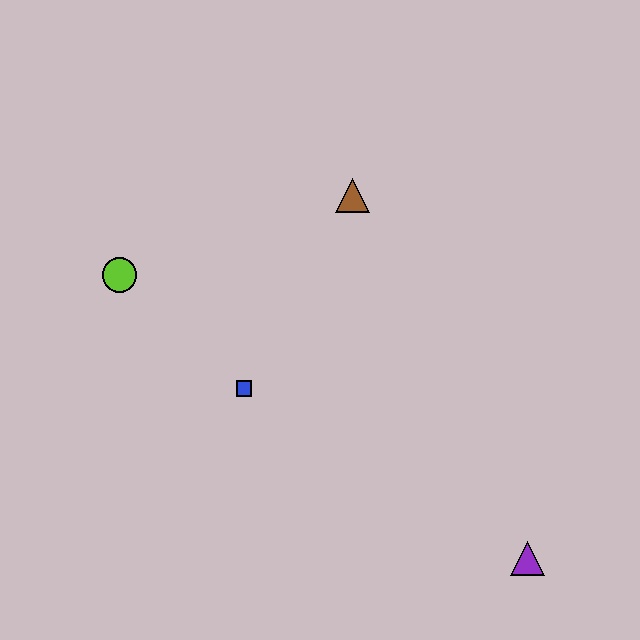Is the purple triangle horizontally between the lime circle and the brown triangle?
No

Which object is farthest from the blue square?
The purple triangle is farthest from the blue square.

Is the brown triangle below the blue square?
No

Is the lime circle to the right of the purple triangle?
No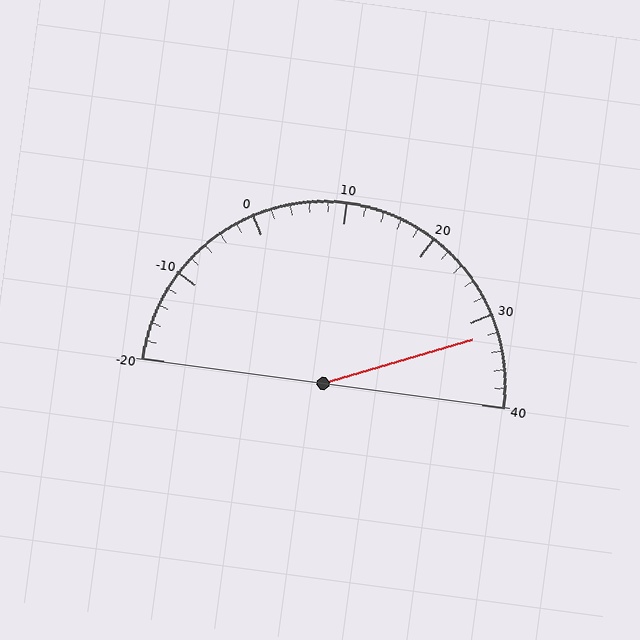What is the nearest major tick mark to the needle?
The nearest major tick mark is 30.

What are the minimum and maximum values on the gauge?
The gauge ranges from -20 to 40.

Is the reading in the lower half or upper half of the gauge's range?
The reading is in the upper half of the range (-20 to 40).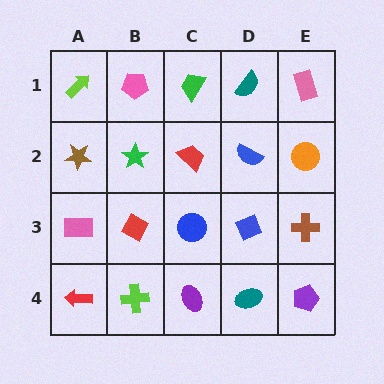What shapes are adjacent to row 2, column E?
A pink rectangle (row 1, column E), a brown cross (row 3, column E), a blue semicircle (row 2, column D).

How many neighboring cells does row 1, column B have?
3.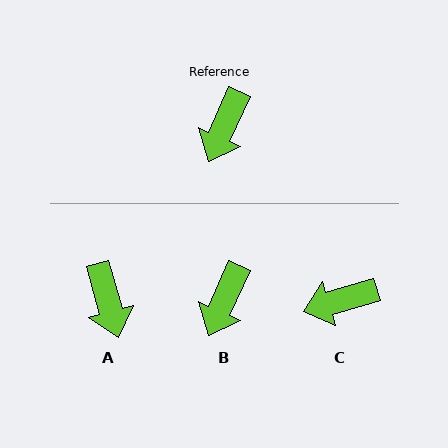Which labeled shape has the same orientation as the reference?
B.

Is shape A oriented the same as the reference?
No, it is off by about 39 degrees.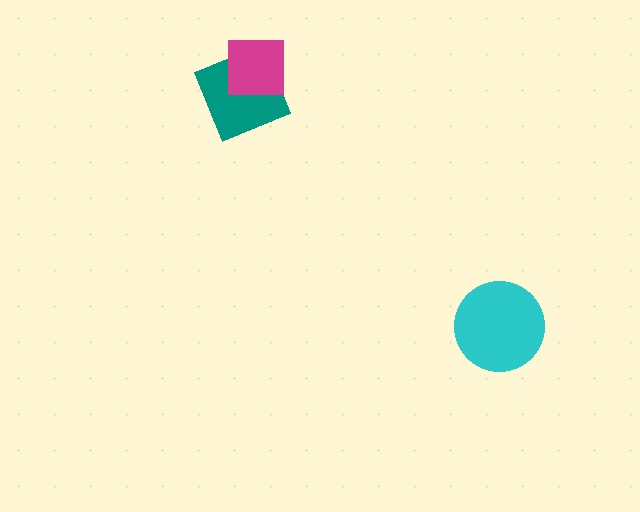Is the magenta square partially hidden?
No, no other shape covers it.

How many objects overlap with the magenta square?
1 object overlaps with the magenta square.